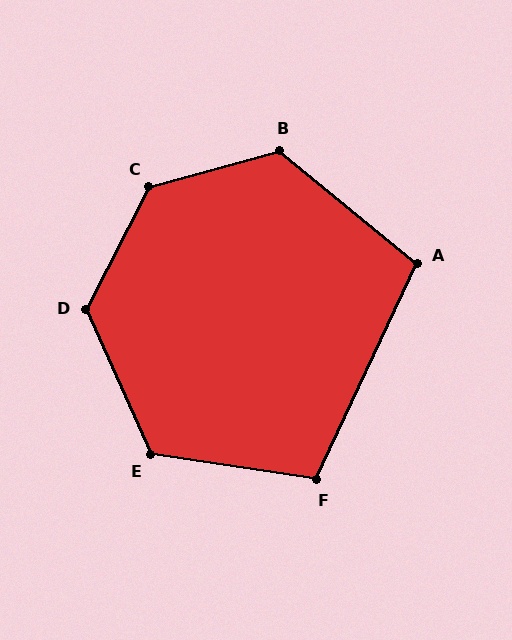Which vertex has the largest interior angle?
C, at approximately 133 degrees.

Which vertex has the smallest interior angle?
A, at approximately 104 degrees.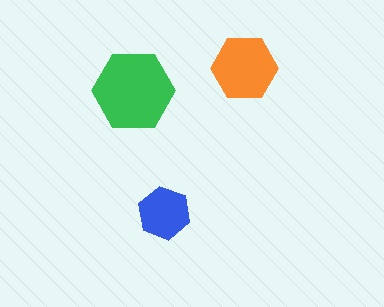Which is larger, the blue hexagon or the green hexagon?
The green one.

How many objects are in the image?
There are 3 objects in the image.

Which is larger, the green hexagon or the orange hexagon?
The green one.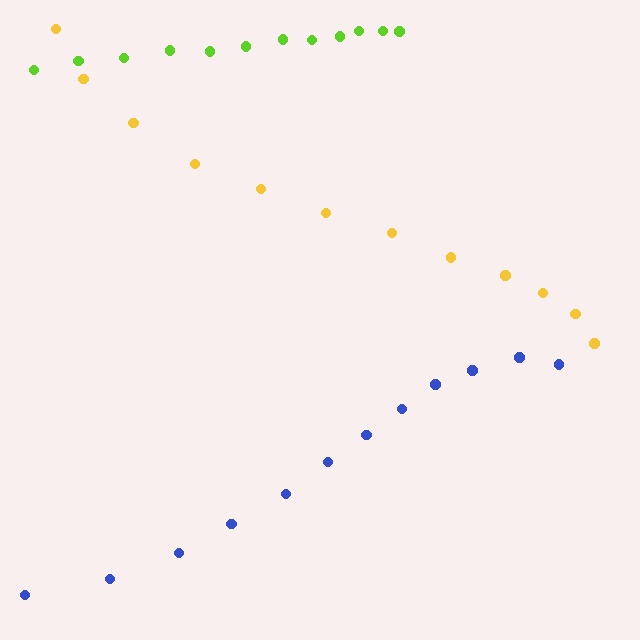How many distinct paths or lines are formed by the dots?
There are 3 distinct paths.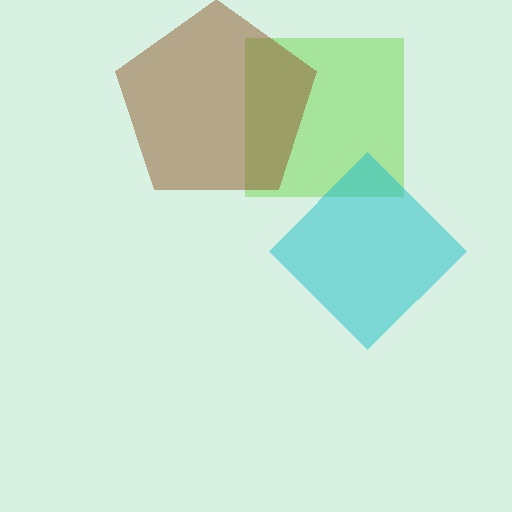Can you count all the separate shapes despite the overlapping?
Yes, there are 3 separate shapes.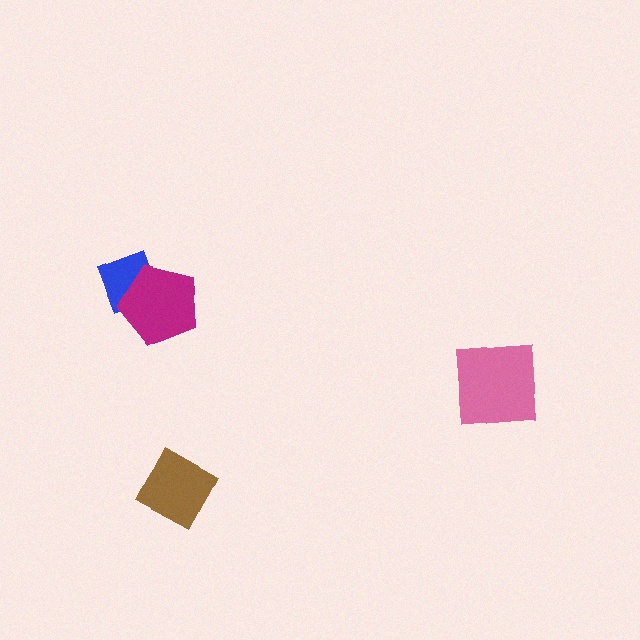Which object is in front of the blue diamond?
The magenta pentagon is in front of the blue diamond.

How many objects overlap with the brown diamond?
0 objects overlap with the brown diamond.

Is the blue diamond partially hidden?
Yes, it is partially covered by another shape.